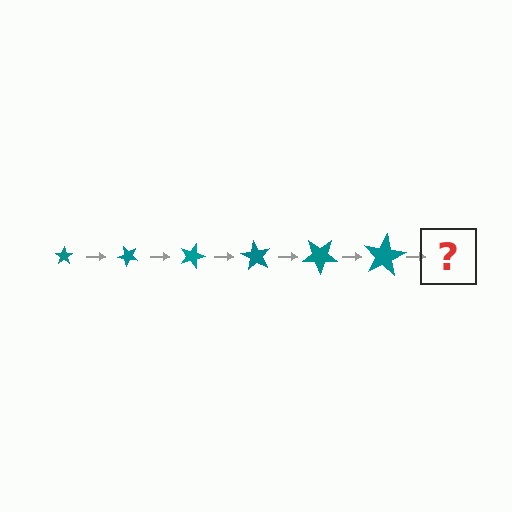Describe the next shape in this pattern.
It should be a star, larger than the previous one and rotated 270 degrees from the start.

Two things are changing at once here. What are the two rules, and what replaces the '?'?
The two rules are that the star grows larger each step and it rotates 45 degrees each step. The '?' should be a star, larger than the previous one and rotated 270 degrees from the start.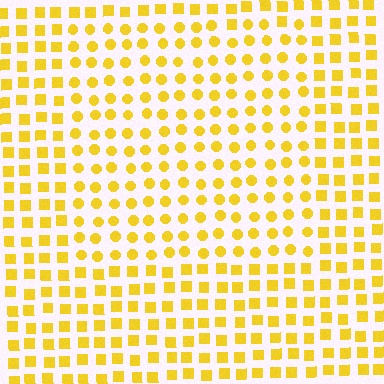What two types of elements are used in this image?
The image uses circles inside the rectangle region and squares outside it.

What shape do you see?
I see a rectangle.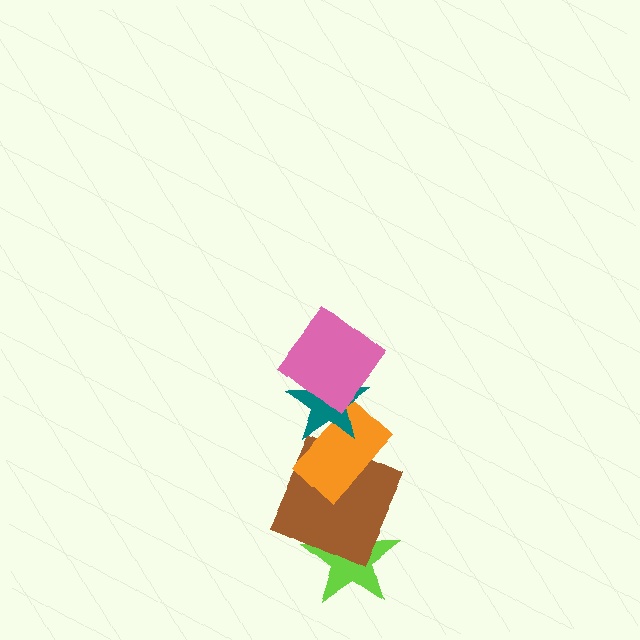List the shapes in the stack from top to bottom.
From top to bottom: the pink diamond, the teal star, the orange rectangle, the brown square, the lime star.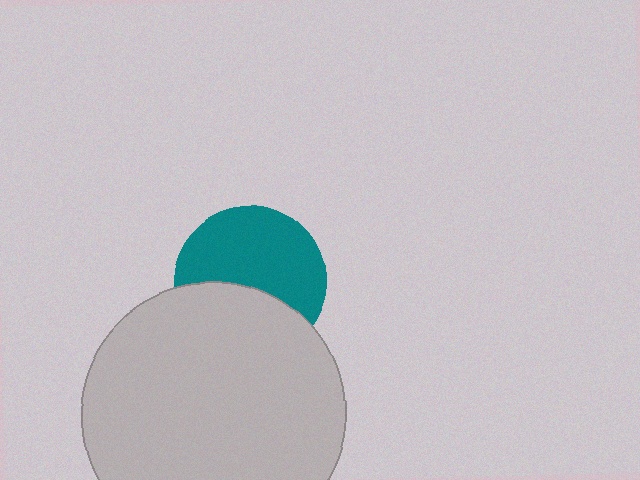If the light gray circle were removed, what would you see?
You would see the complete teal circle.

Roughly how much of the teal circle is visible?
About half of it is visible (roughly 60%).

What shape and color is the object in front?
The object in front is a light gray circle.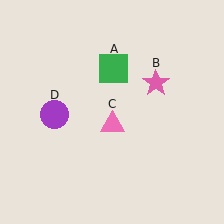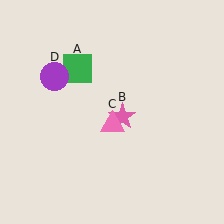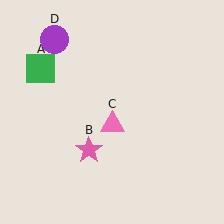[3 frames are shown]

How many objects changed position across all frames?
3 objects changed position: green square (object A), pink star (object B), purple circle (object D).